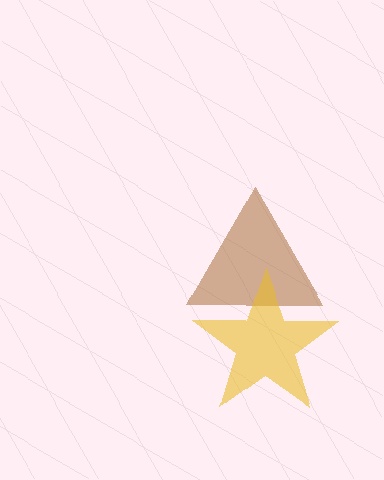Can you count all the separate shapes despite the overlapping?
Yes, there are 2 separate shapes.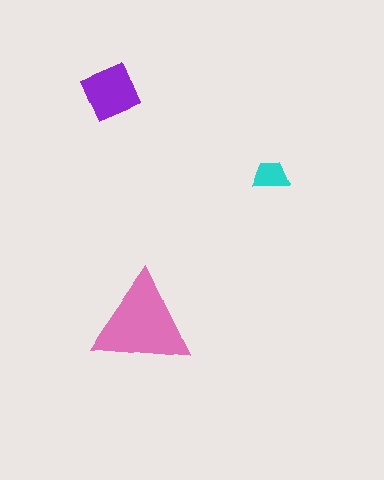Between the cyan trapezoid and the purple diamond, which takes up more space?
The purple diamond.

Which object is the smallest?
The cyan trapezoid.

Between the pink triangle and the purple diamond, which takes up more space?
The pink triangle.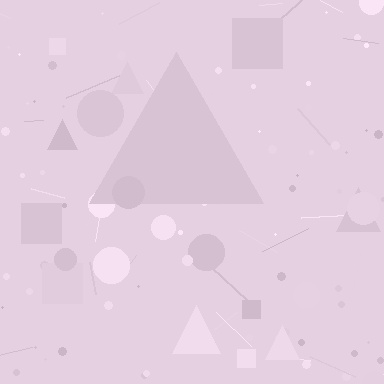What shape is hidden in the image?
A triangle is hidden in the image.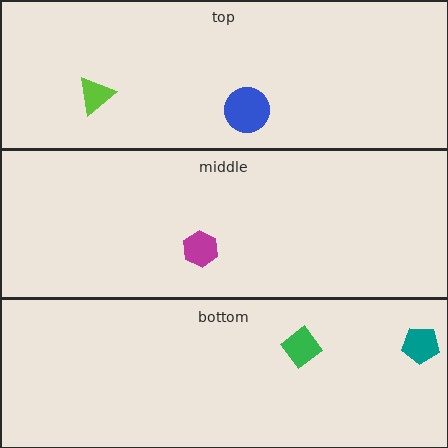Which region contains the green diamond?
The bottom region.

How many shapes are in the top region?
2.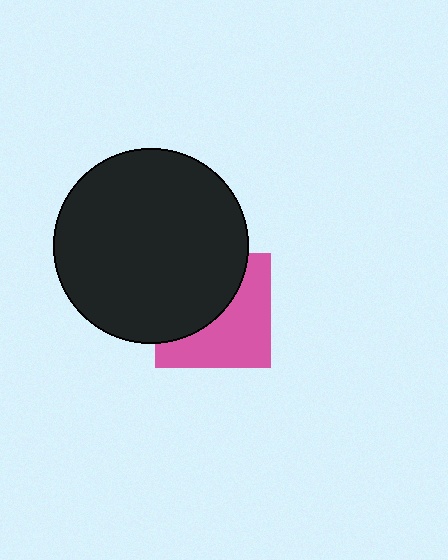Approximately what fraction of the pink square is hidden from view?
Roughly 48% of the pink square is hidden behind the black circle.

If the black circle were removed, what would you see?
You would see the complete pink square.